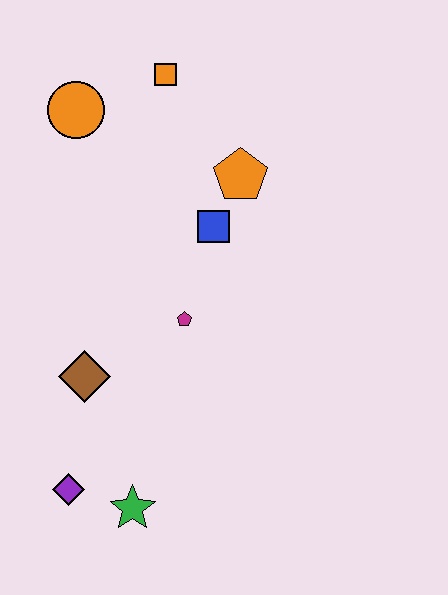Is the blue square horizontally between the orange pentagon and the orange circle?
Yes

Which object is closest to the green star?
The purple diamond is closest to the green star.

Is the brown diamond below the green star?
No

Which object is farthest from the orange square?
The green star is farthest from the orange square.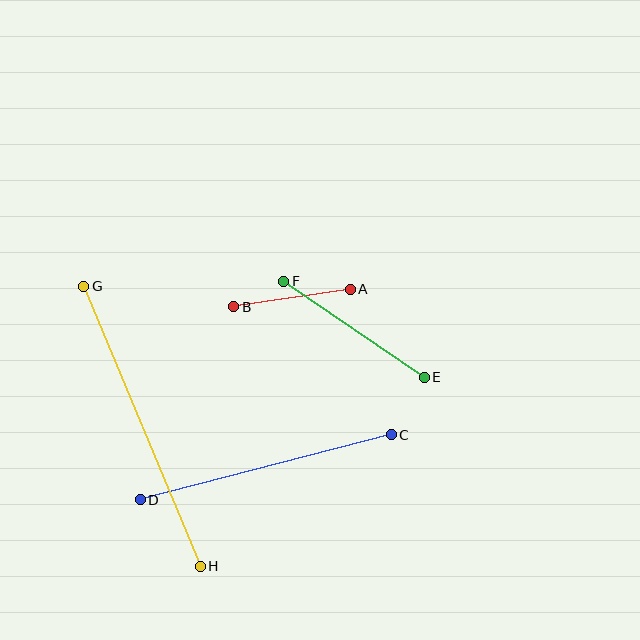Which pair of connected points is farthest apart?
Points G and H are farthest apart.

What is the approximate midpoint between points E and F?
The midpoint is at approximately (354, 329) pixels.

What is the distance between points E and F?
The distance is approximately 170 pixels.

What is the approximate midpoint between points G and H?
The midpoint is at approximately (142, 426) pixels.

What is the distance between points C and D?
The distance is approximately 259 pixels.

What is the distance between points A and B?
The distance is approximately 118 pixels.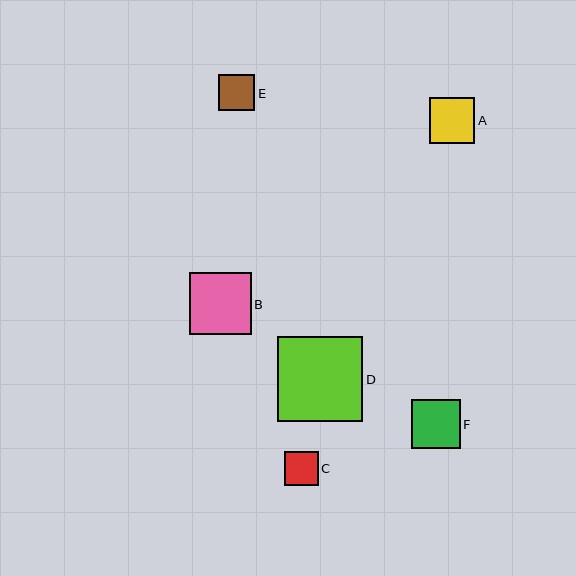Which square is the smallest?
Square C is the smallest with a size of approximately 34 pixels.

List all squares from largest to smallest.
From largest to smallest: D, B, F, A, E, C.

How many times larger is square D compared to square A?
Square D is approximately 1.9 times the size of square A.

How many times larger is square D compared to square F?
Square D is approximately 1.7 times the size of square F.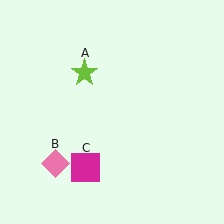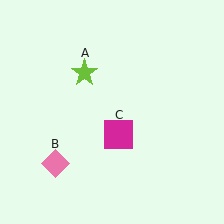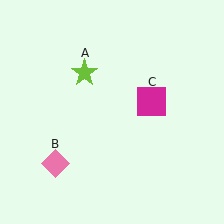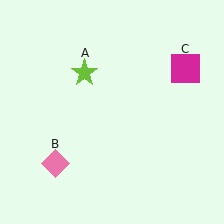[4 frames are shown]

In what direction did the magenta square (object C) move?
The magenta square (object C) moved up and to the right.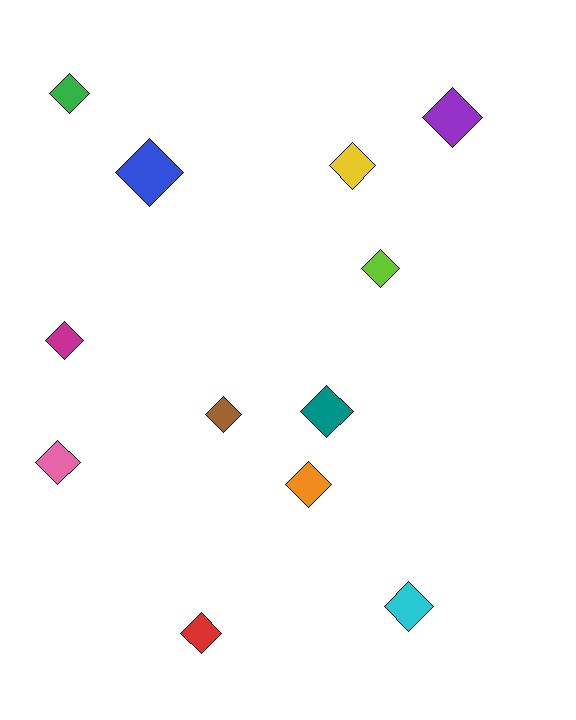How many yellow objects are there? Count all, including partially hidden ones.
There is 1 yellow object.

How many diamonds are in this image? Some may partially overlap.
There are 12 diamonds.